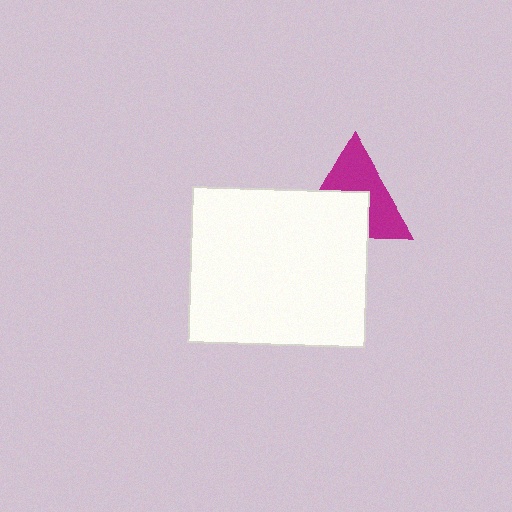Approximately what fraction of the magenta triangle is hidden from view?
Roughly 46% of the magenta triangle is hidden behind the white rectangle.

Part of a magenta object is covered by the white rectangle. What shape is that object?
It is a triangle.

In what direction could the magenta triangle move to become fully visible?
The magenta triangle could move up. That would shift it out from behind the white rectangle entirely.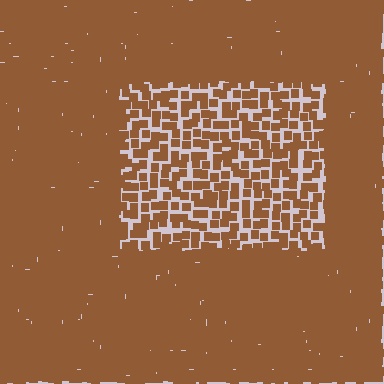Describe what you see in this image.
The image contains small brown elements arranged at two different densities. A rectangle-shaped region is visible where the elements are less densely packed than the surrounding area.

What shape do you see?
I see a rectangle.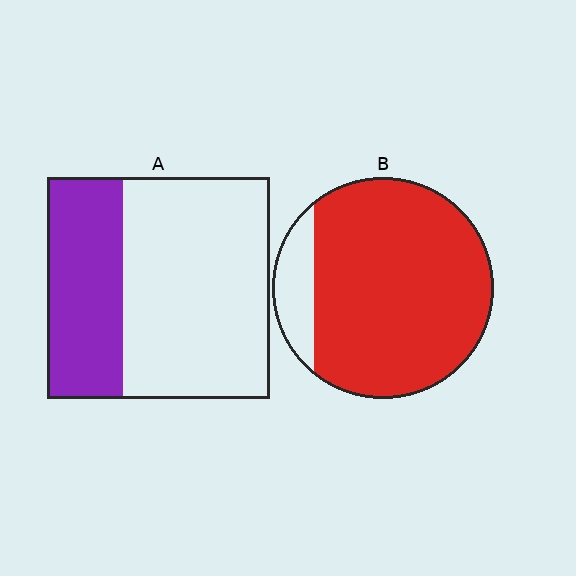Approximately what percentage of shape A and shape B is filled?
A is approximately 35% and B is approximately 85%.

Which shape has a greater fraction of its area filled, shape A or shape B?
Shape B.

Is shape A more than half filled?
No.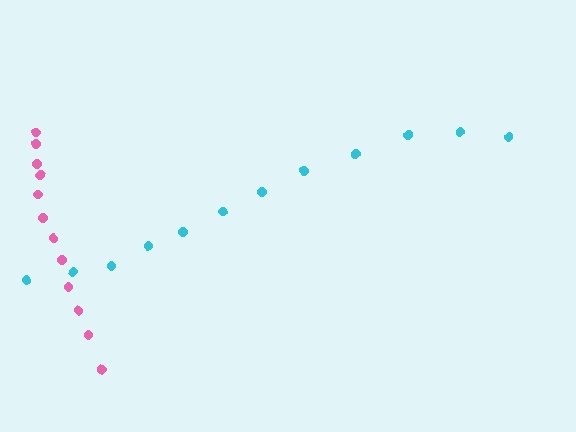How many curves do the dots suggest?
There are 2 distinct paths.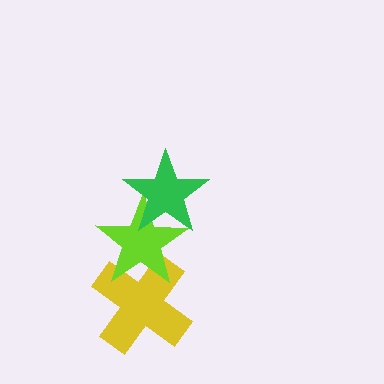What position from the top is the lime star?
The lime star is 2nd from the top.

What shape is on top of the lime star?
The green star is on top of the lime star.